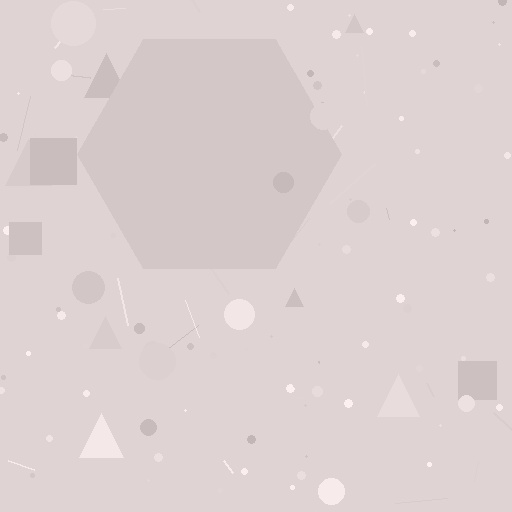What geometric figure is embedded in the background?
A hexagon is embedded in the background.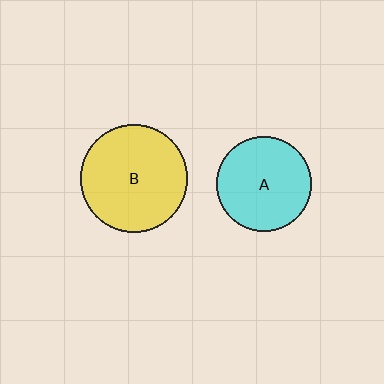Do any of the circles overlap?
No, none of the circles overlap.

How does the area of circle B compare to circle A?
Approximately 1.3 times.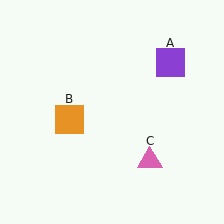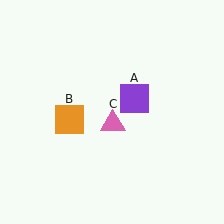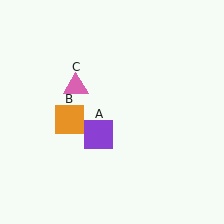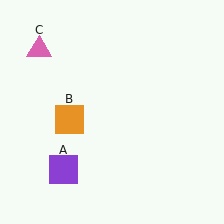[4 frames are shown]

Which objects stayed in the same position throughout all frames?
Orange square (object B) remained stationary.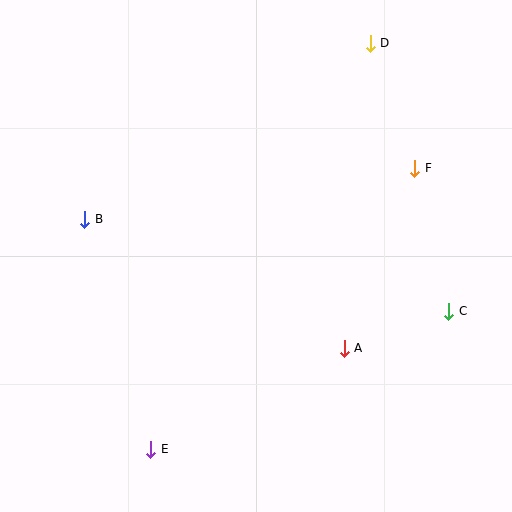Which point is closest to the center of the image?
Point A at (344, 348) is closest to the center.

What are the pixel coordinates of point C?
Point C is at (449, 311).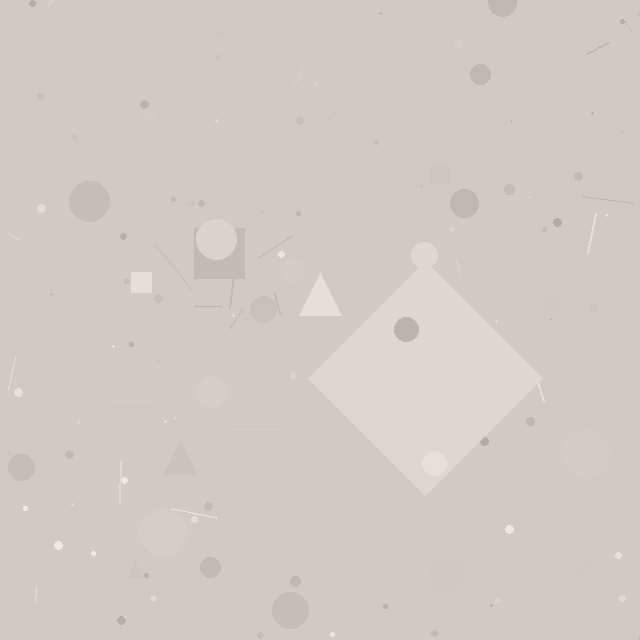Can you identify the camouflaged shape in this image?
The camouflaged shape is a diamond.